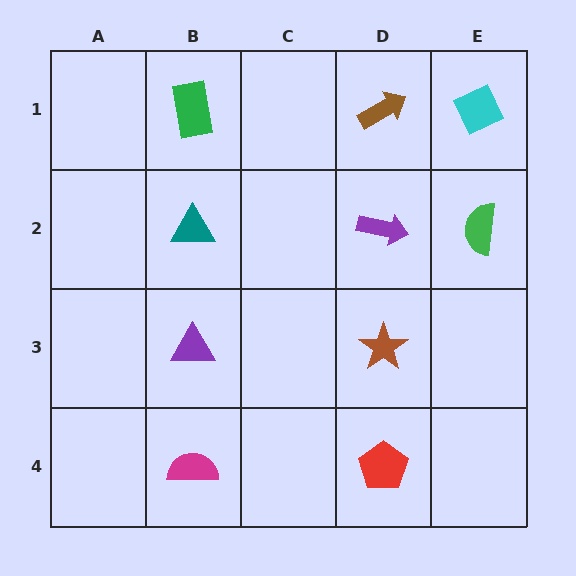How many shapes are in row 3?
2 shapes.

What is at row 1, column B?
A green rectangle.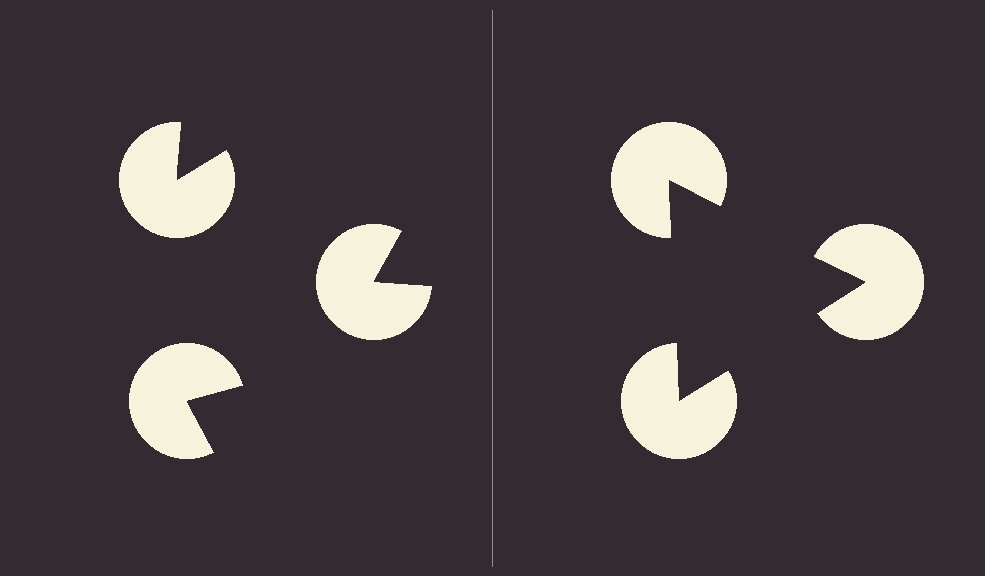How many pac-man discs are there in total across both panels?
6 — 3 on each side.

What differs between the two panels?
The pac-man discs are positioned identically on both sides; only the wedge orientations differ. On the right they align to a triangle; on the left they are misaligned.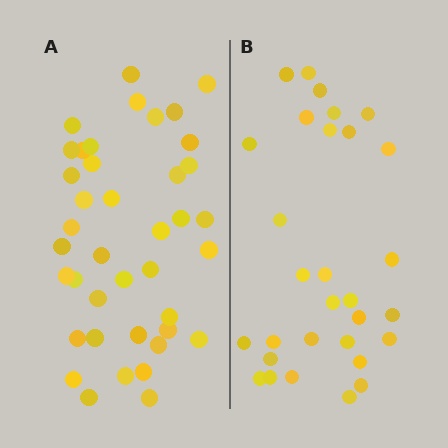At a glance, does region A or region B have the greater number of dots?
Region A (the left region) has more dots.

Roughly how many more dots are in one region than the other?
Region A has roughly 10 or so more dots than region B.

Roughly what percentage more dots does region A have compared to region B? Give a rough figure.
About 35% more.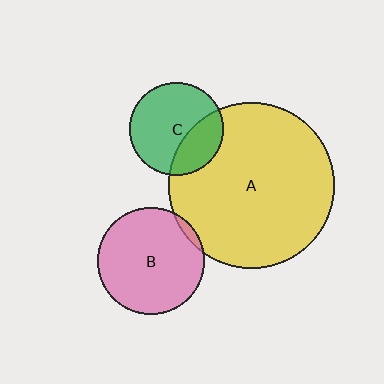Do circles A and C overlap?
Yes.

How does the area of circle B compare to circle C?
Approximately 1.3 times.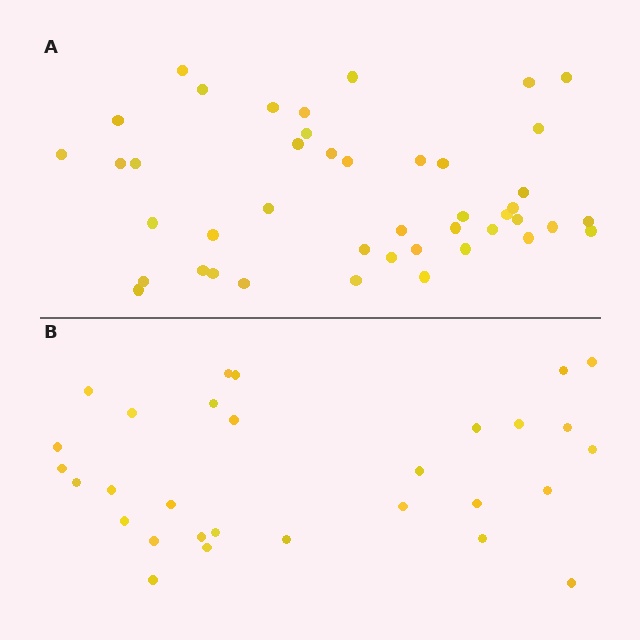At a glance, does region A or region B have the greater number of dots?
Region A (the top region) has more dots.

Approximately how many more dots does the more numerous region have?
Region A has approximately 15 more dots than region B.